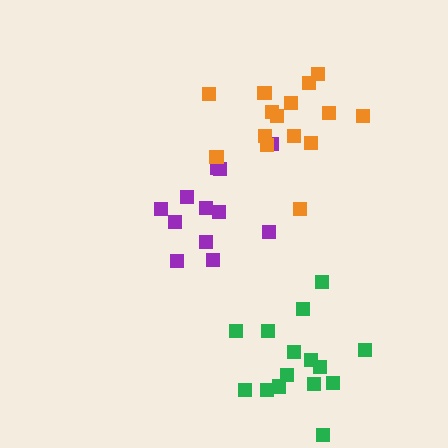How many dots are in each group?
Group 1: 15 dots, Group 2: 12 dots, Group 3: 15 dots (42 total).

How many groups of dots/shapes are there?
There are 3 groups.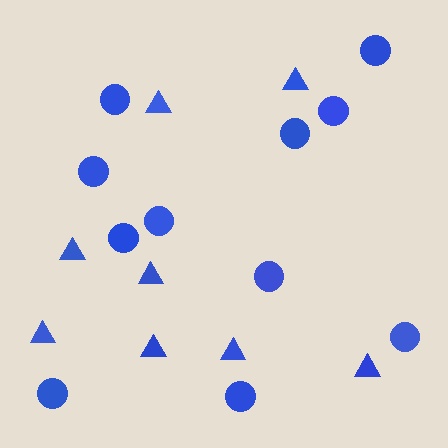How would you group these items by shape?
There are 2 groups: one group of triangles (8) and one group of circles (11).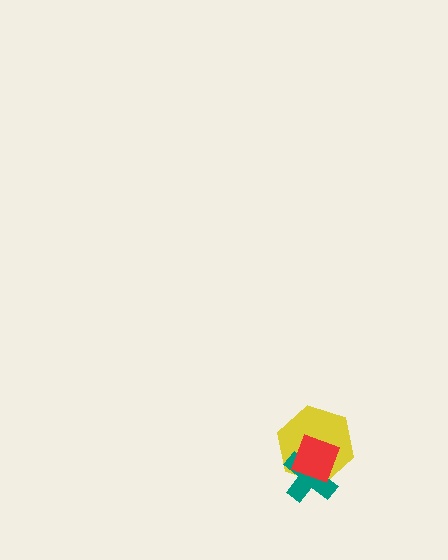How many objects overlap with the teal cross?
2 objects overlap with the teal cross.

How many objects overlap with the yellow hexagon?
2 objects overlap with the yellow hexagon.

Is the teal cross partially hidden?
Yes, it is partially covered by another shape.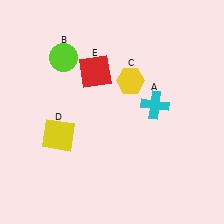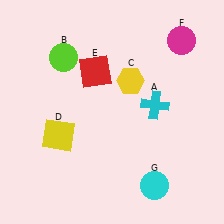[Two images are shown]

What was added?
A magenta circle (F), a cyan circle (G) were added in Image 2.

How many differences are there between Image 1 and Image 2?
There are 2 differences between the two images.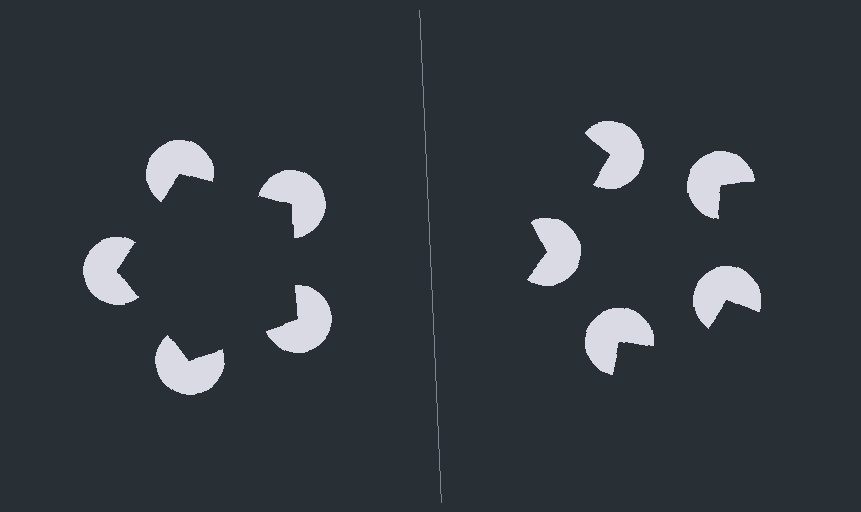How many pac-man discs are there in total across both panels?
10 — 5 on each side.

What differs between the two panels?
The pac-man discs are positioned identically on both sides; only the wedge orientations differ. On the left they align to a pentagon; on the right they are misaligned.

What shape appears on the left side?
An illusory pentagon.